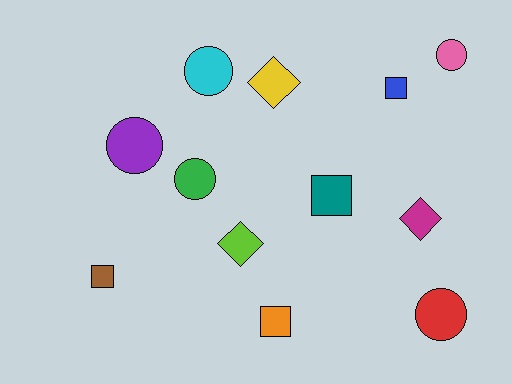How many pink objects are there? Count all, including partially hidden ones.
There is 1 pink object.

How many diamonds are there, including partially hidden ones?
There are 3 diamonds.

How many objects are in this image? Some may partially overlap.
There are 12 objects.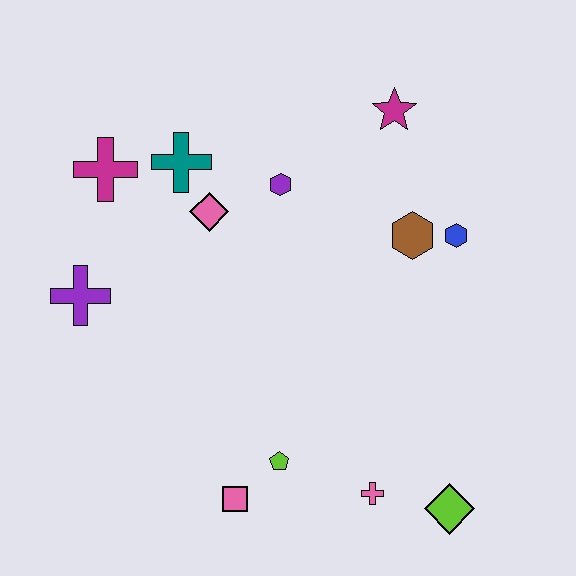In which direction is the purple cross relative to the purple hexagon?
The purple cross is to the left of the purple hexagon.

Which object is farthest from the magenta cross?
The lime diamond is farthest from the magenta cross.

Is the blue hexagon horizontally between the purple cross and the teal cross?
No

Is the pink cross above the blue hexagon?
No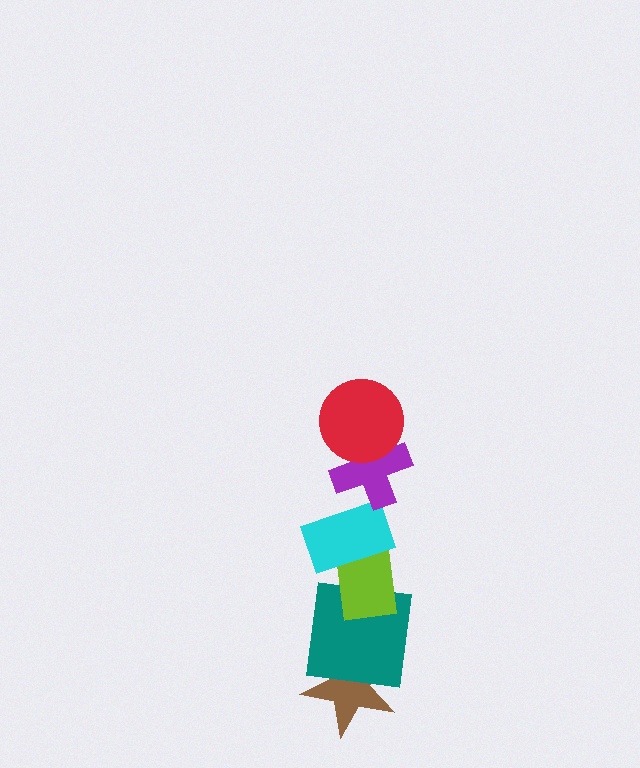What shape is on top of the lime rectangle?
The cyan rectangle is on top of the lime rectangle.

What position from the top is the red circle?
The red circle is 1st from the top.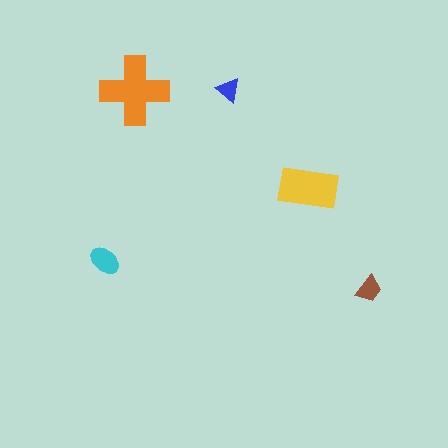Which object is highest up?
The blue triangle is topmost.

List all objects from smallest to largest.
The blue triangle, the brown trapezoid, the cyan ellipse, the yellow rectangle, the orange cross.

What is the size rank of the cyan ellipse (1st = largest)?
3rd.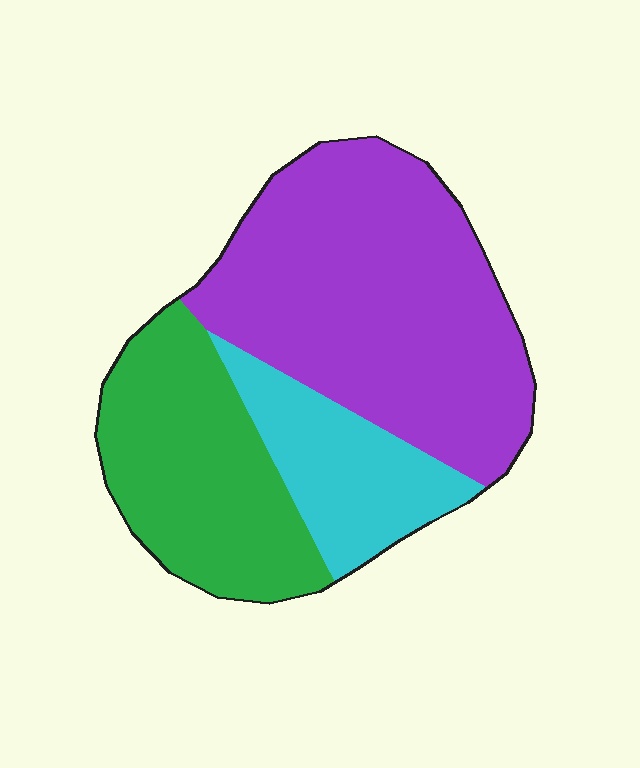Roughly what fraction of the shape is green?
Green covers 30% of the shape.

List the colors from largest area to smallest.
From largest to smallest: purple, green, cyan.